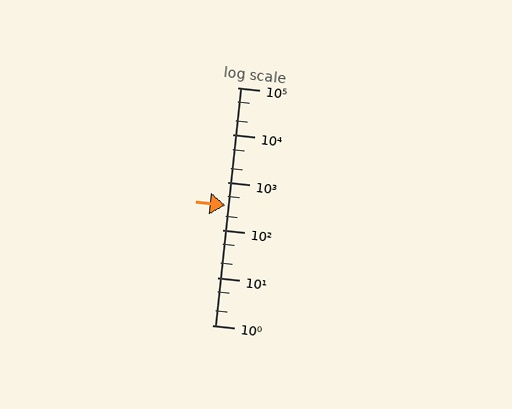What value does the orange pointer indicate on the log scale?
The pointer indicates approximately 330.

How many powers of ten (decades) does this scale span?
The scale spans 5 decades, from 1 to 100000.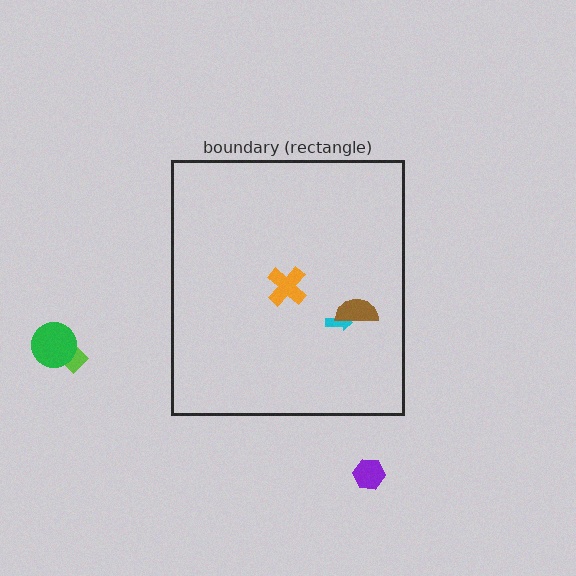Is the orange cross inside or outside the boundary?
Inside.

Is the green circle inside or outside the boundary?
Outside.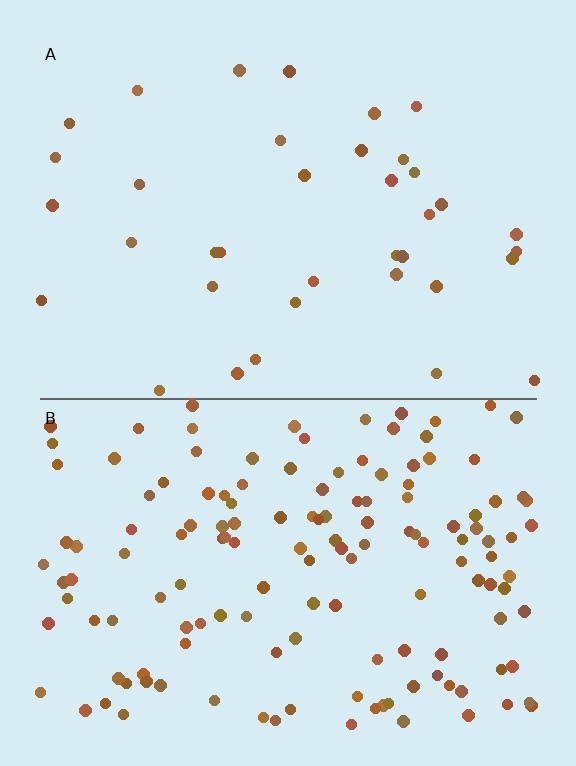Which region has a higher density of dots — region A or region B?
B (the bottom).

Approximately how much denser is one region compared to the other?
Approximately 4.0× — region B over region A.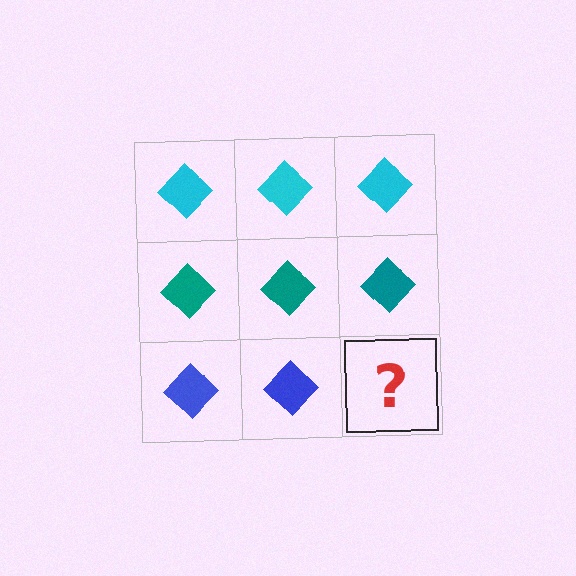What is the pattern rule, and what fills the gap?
The rule is that each row has a consistent color. The gap should be filled with a blue diamond.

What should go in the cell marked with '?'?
The missing cell should contain a blue diamond.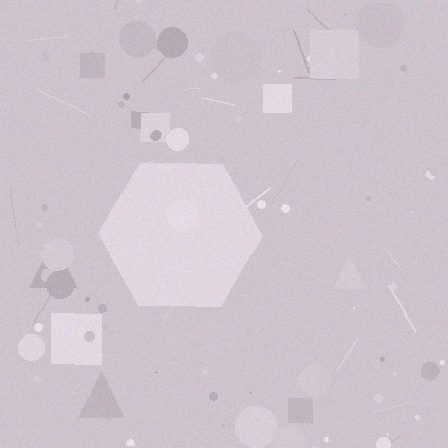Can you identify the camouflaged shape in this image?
The camouflaged shape is a hexagon.